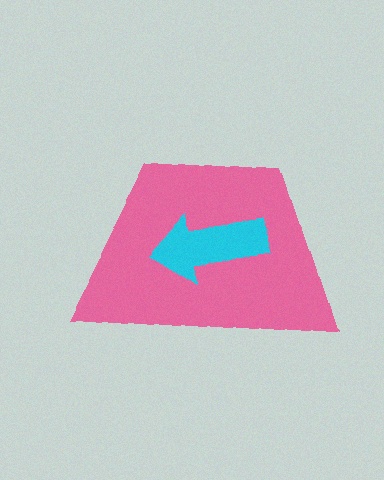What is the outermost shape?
The pink trapezoid.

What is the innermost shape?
The cyan arrow.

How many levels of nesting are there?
2.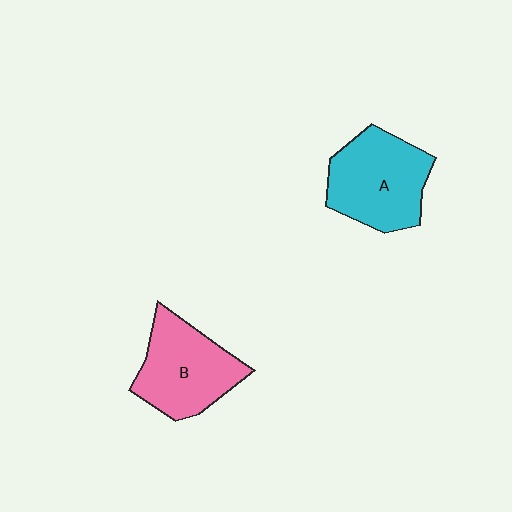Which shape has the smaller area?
Shape B (pink).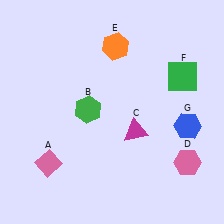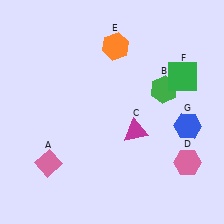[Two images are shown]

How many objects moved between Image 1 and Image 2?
1 object moved between the two images.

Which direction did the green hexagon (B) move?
The green hexagon (B) moved right.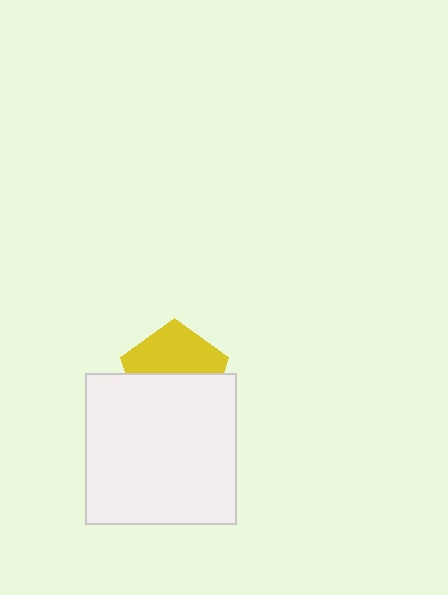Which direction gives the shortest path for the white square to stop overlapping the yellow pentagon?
Moving down gives the shortest separation.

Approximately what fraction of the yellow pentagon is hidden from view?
Roughly 51% of the yellow pentagon is hidden behind the white square.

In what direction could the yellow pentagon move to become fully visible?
The yellow pentagon could move up. That would shift it out from behind the white square entirely.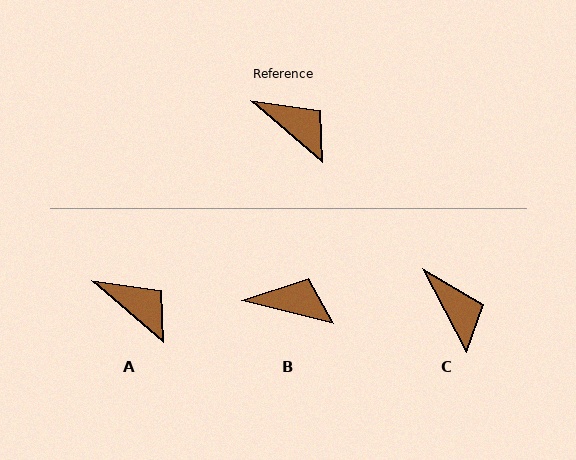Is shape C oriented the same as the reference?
No, it is off by about 22 degrees.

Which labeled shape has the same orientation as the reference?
A.